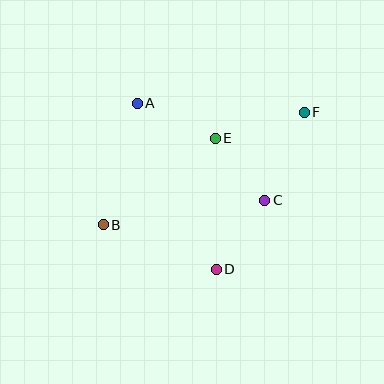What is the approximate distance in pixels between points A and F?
The distance between A and F is approximately 167 pixels.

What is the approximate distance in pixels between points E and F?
The distance between E and F is approximately 93 pixels.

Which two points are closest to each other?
Points C and E are closest to each other.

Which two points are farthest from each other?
Points B and F are farthest from each other.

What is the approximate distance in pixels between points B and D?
The distance between B and D is approximately 121 pixels.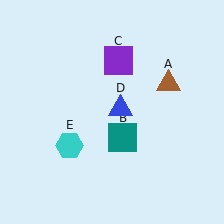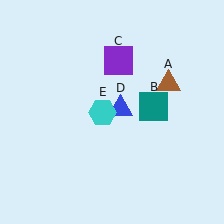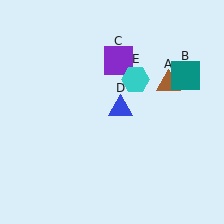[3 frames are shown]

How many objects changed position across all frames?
2 objects changed position: teal square (object B), cyan hexagon (object E).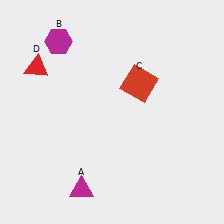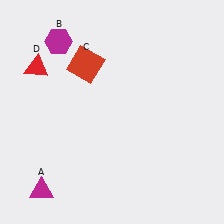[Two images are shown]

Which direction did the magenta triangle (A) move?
The magenta triangle (A) moved left.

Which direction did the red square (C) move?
The red square (C) moved left.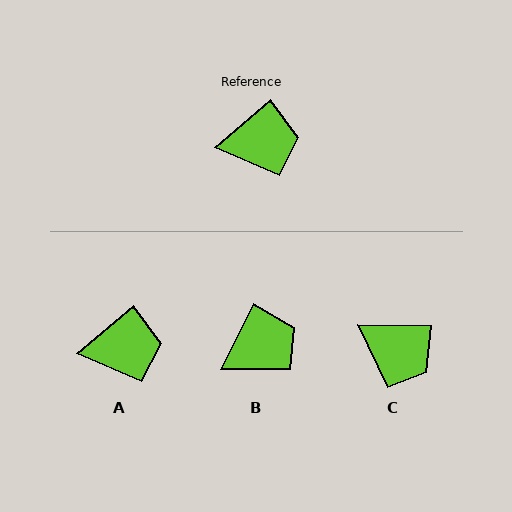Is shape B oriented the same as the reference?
No, it is off by about 23 degrees.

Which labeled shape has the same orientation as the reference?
A.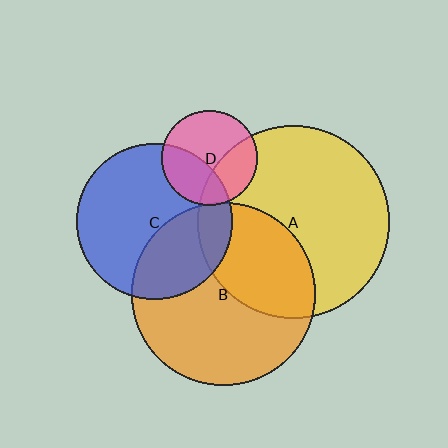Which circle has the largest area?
Circle A (yellow).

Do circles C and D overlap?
Yes.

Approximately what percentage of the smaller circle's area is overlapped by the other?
Approximately 35%.